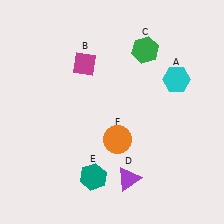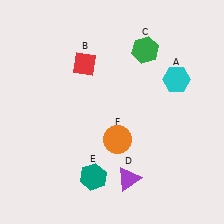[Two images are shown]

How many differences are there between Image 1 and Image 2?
There is 1 difference between the two images.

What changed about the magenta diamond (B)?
In Image 1, B is magenta. In Image 2, it changed to red.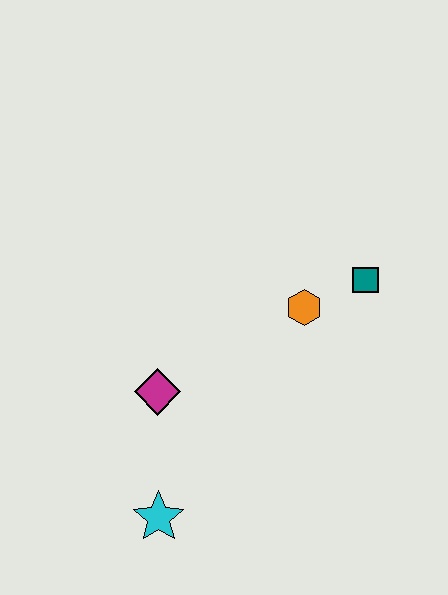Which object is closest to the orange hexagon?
The teal square is closest to the orange hexagon.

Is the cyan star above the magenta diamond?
No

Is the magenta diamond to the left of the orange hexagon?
Yes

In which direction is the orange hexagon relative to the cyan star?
The orange hexagon is above the cyan star.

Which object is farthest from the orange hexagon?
The cyan star is farthest from the orange hexagon.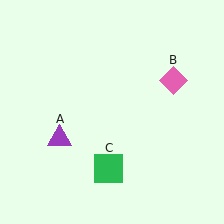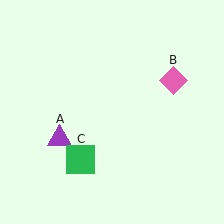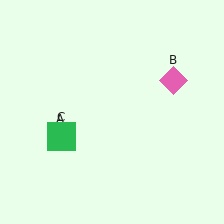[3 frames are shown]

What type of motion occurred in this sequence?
The green square (object C) rotated clockwise around the center of the scene.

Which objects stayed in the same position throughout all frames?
Purple triangle (object A) and pink diamond (object B) remained stationary.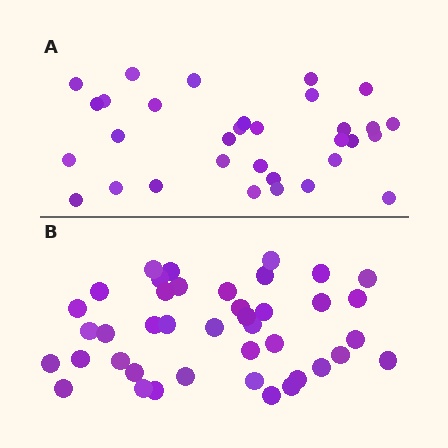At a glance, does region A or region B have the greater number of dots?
Region B (the bottom region) has more dots.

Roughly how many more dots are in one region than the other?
Region B has roughly 8 or so more dots than region A.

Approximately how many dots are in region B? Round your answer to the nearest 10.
About 40 dots. (The exact count is 41, which rounds to 40.)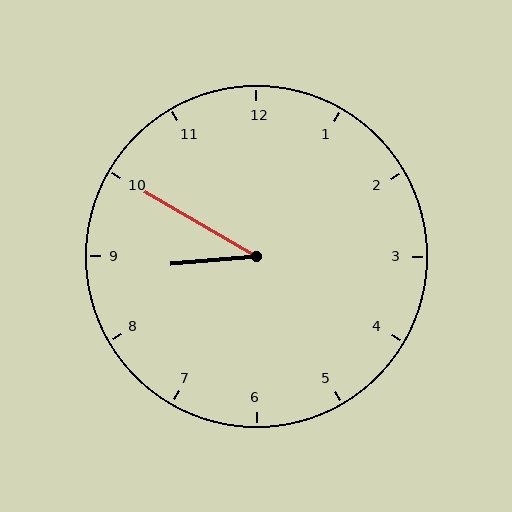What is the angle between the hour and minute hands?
Approximately 35 degrees.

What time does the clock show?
8:50.